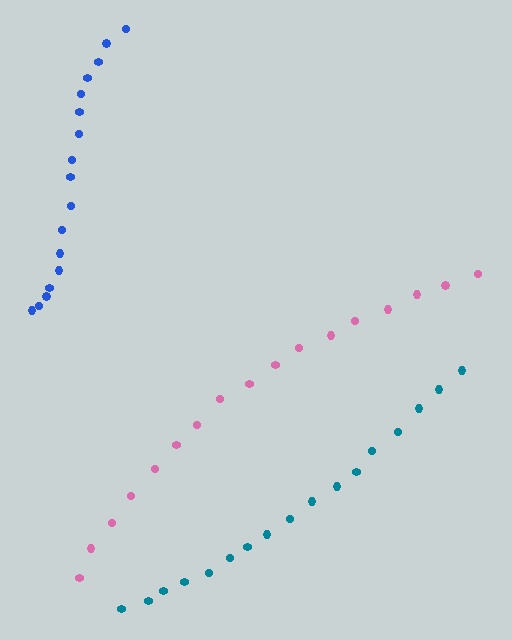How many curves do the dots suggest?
There are 3 distinct paths.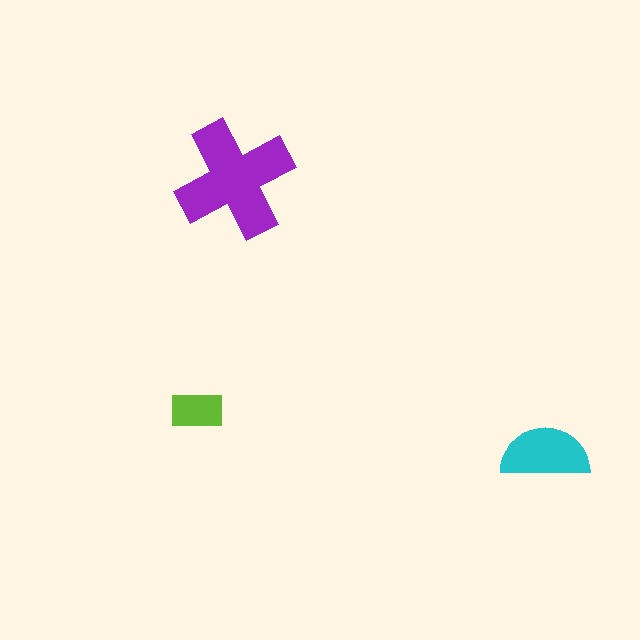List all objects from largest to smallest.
The purple cross, the cyan semicircle, the lime rectangle.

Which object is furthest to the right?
The cyan semicircle is rightmost.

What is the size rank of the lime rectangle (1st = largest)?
3rd.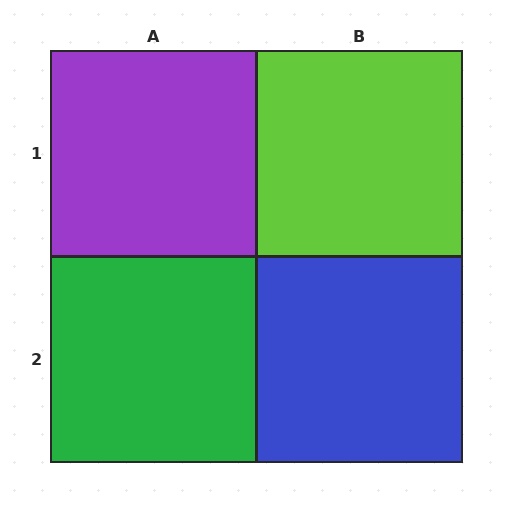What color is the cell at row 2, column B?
Blue.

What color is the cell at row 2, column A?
Green.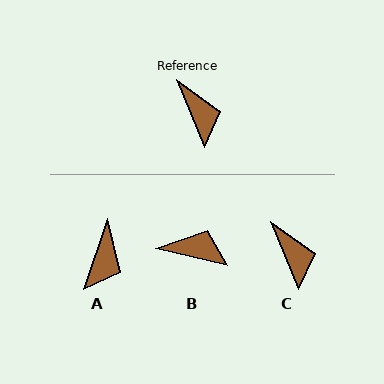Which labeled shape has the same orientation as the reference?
C.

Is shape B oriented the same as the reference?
No, it is off by about 55 degrees.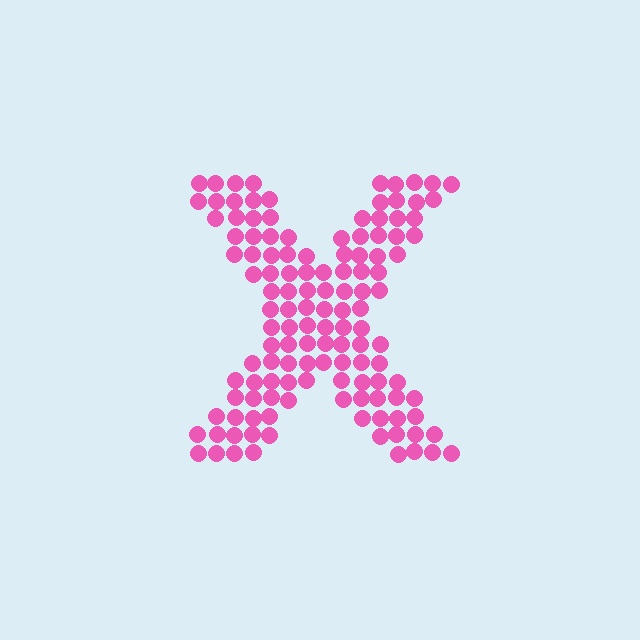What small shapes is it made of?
It is made of small circles.